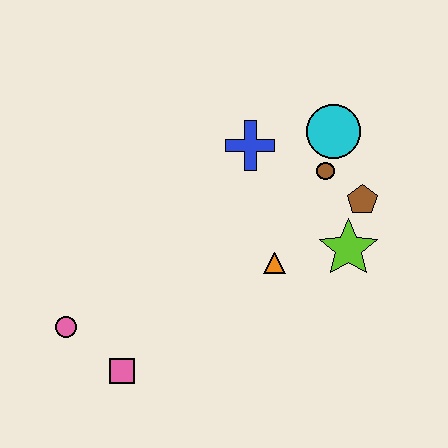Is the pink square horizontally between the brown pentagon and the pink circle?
Yes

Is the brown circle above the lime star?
Yes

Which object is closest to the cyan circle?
The brown circle is closest to the cyan circle.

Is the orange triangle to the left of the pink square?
No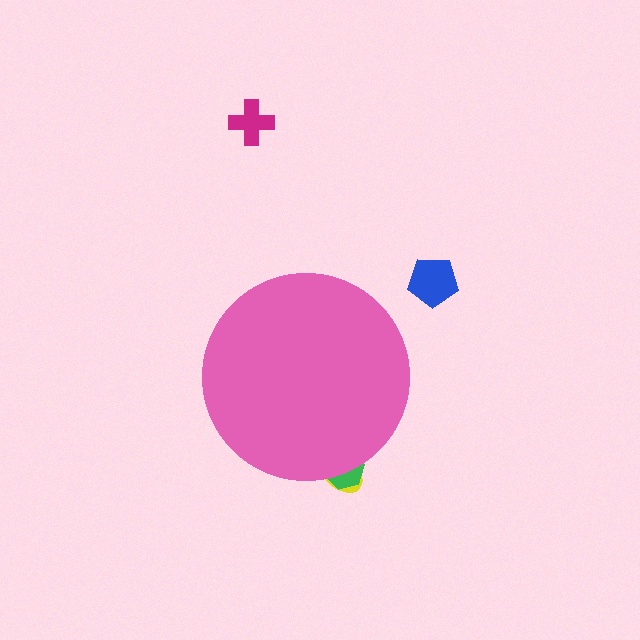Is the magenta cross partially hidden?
No, the magenta cross is fully visible.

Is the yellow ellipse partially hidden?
Yes, the yellow ellipse is partially hidden behind the pink circle.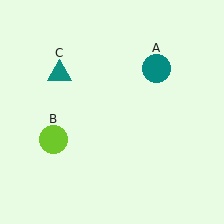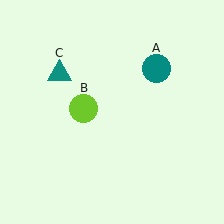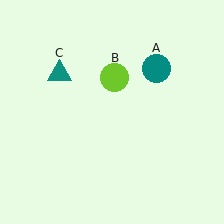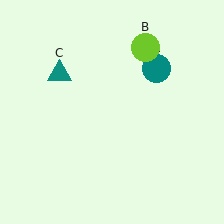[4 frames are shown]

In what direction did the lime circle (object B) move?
The lime circle (object B) moved up and to the right.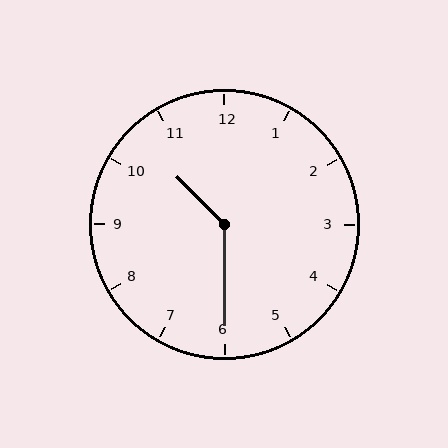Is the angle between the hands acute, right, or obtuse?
It is obtuse.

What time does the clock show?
10:30.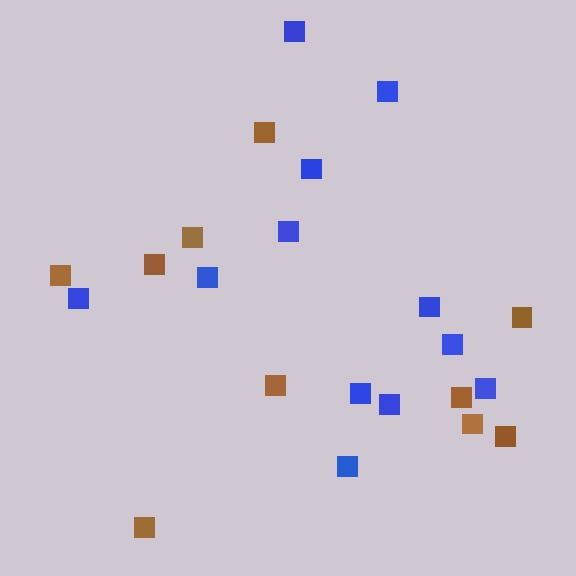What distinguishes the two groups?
There are 2 groups: one group of blue squares (12) and one group of brown squares (10).